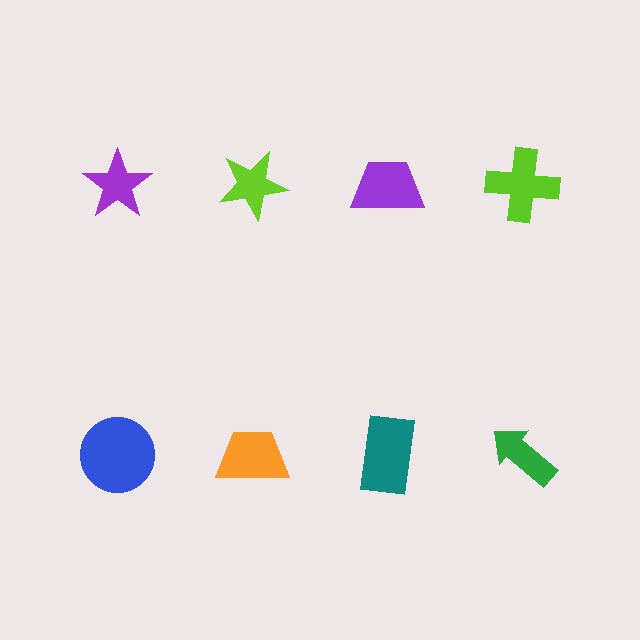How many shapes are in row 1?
4 shapes.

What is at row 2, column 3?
A teal rectangle.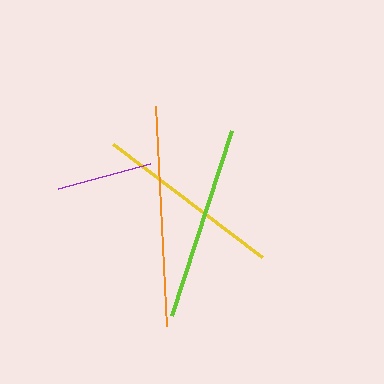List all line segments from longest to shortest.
From longest to shortest: orange, lime, yellow, purple.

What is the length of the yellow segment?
The yellow segment is approximately 187 pixels long.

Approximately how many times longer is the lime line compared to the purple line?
The lime line is approximately 2.0 times the length of the purple line.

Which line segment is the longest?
The orange line is the longest at approximately 221 pixels.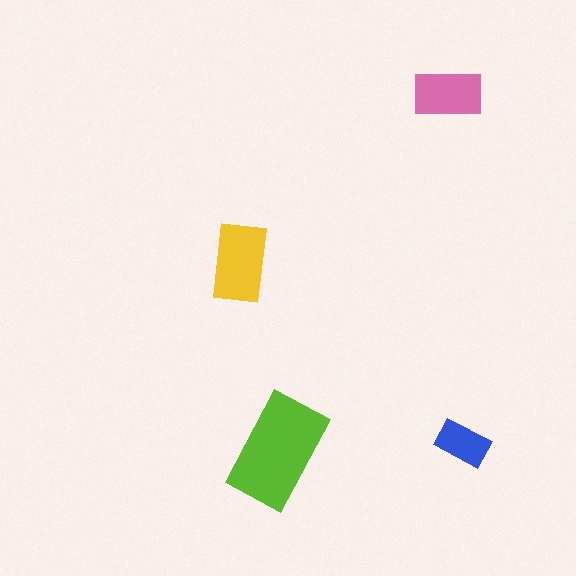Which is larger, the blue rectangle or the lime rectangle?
The lime one.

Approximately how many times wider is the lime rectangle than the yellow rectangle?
About 1.5 times wider.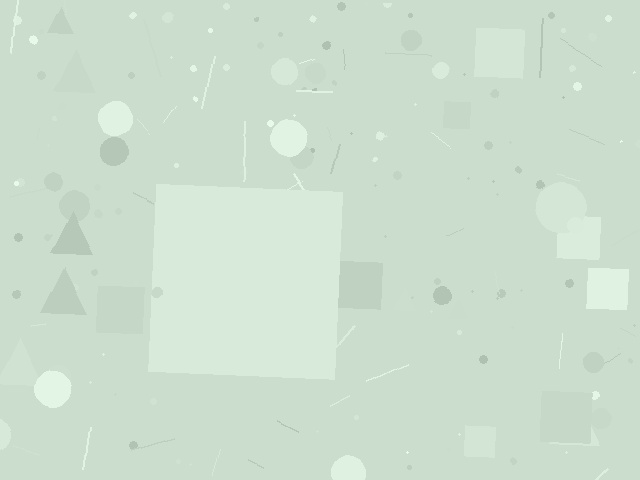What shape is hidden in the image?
A square is hidden in the image.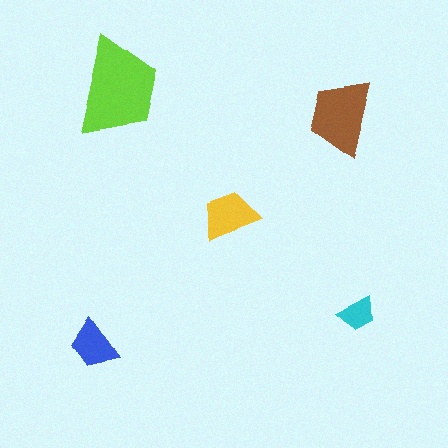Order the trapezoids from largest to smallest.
the lime one, the brown one, the yellow one, the blue one, the cyan one.